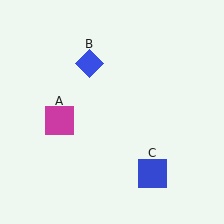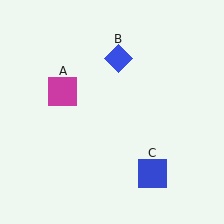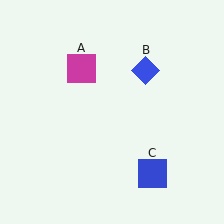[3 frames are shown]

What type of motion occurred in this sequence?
The magenta square (object A), blue diamond (object B) rotated clockwise around the center of the scene.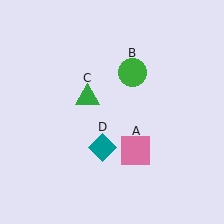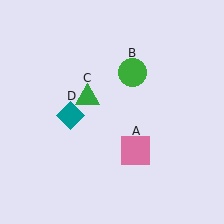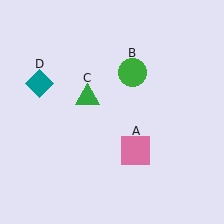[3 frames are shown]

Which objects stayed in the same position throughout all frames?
Pink square (object A) and green circle (object B) and green triangle (object C) remained stationary.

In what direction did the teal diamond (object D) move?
The teal diamond (object D) moved up and to the left.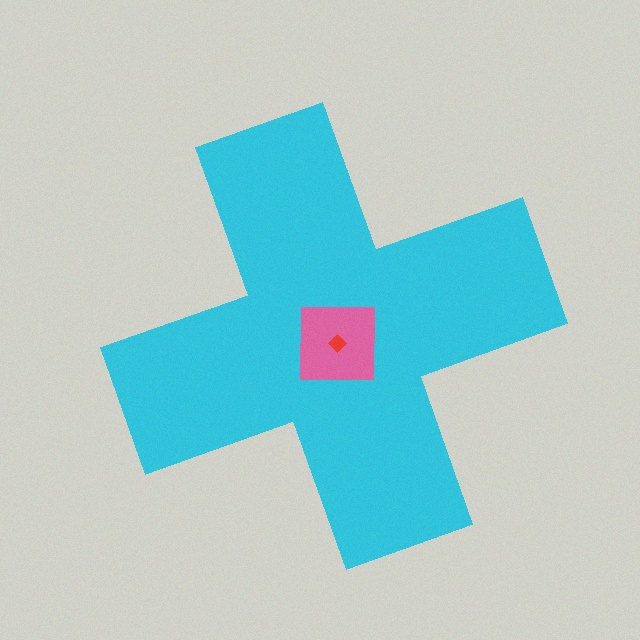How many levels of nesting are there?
3.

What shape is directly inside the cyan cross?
The pink square.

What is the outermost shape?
The cyan cross.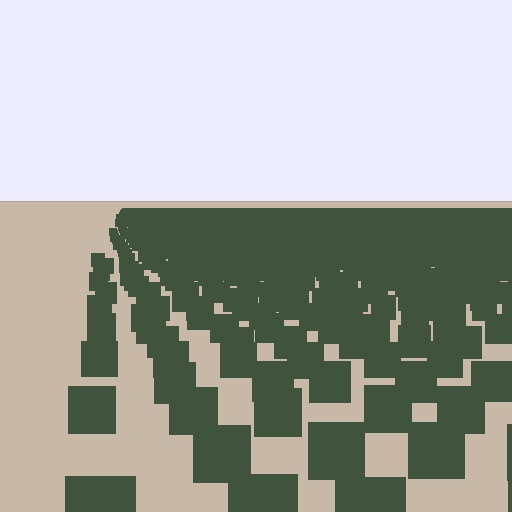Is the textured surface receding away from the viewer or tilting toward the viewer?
The surface is receding away from the viewer. Texture elements get smaller and denser toward the top.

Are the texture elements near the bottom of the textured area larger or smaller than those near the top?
Larger. Near the bottom, elements are closer to the viewer and appear at a bigger on-screen size.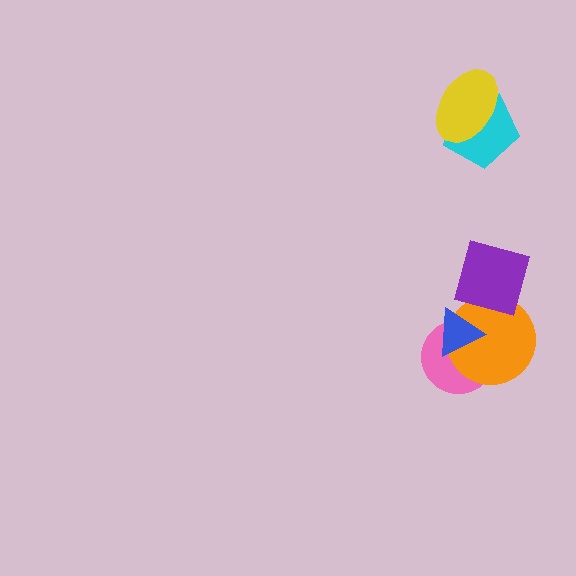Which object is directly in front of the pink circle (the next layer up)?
The orange circle is directly in front of the pink circle.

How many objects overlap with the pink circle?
2 objects overlap with the pink circle.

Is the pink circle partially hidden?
Yes, it is partially covered by another shape.